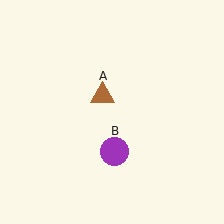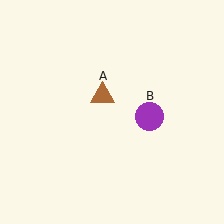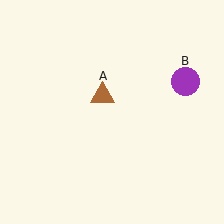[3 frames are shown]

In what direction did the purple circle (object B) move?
The purple circle (object B) moved up and to the right.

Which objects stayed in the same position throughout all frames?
Brown triangle (object A) remained stationary.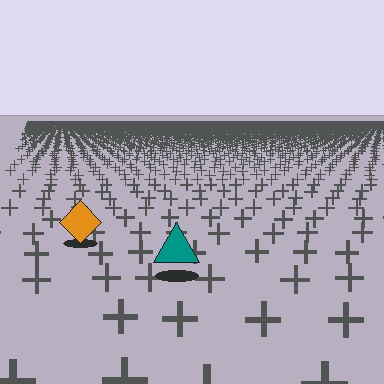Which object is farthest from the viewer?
The orange diamond is farthest from the viewer. It appears smaller and the ground texture around it is denser.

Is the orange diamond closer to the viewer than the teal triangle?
No. The teal triangle is closer — you can tell from the texture gradient: the ground texture is coarser near it.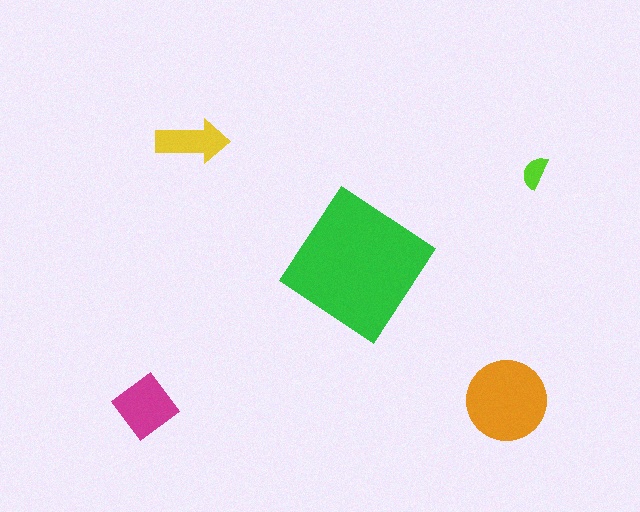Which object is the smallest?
The lime semicircle.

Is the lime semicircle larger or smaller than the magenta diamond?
Smaller.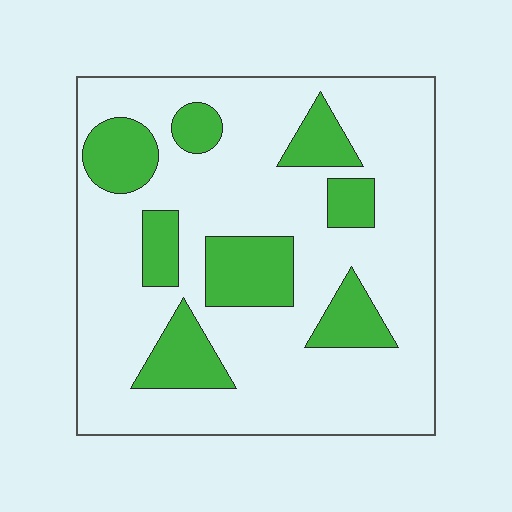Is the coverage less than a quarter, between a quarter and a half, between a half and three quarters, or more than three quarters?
Less than a quarter.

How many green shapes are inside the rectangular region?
8.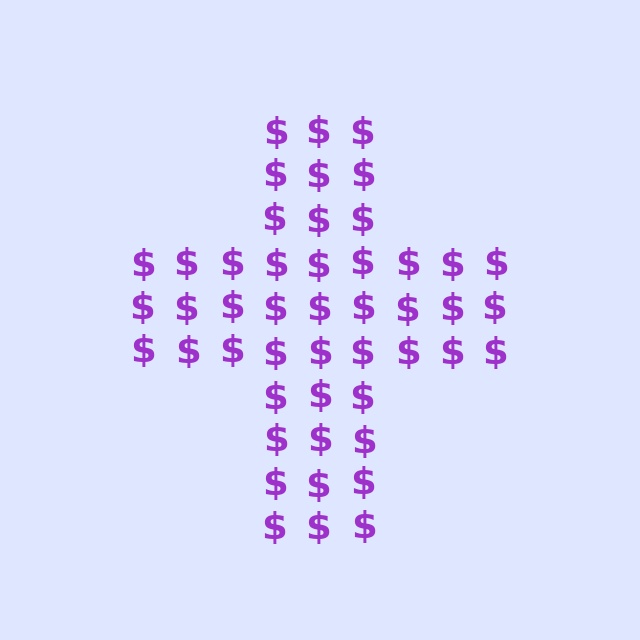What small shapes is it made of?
It is made of small dollar signs.